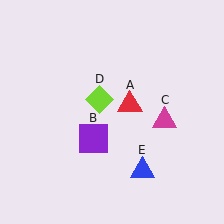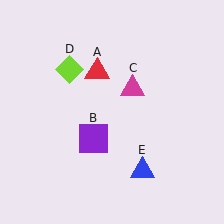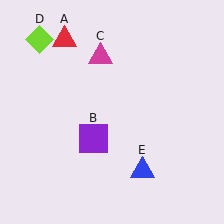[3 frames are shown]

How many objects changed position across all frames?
3 objects changed position: red triangle (object A), magenta triangle (object C), lime diamond (object D).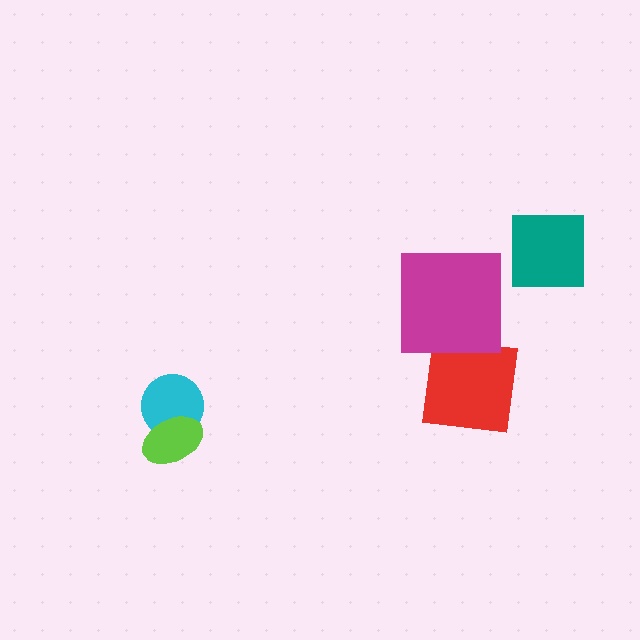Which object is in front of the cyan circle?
The lime ellipse is in front of the cyan circle.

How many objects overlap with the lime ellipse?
1 object overlaps with the lime ellipse.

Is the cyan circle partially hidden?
Yes, it is partially covered by another shape.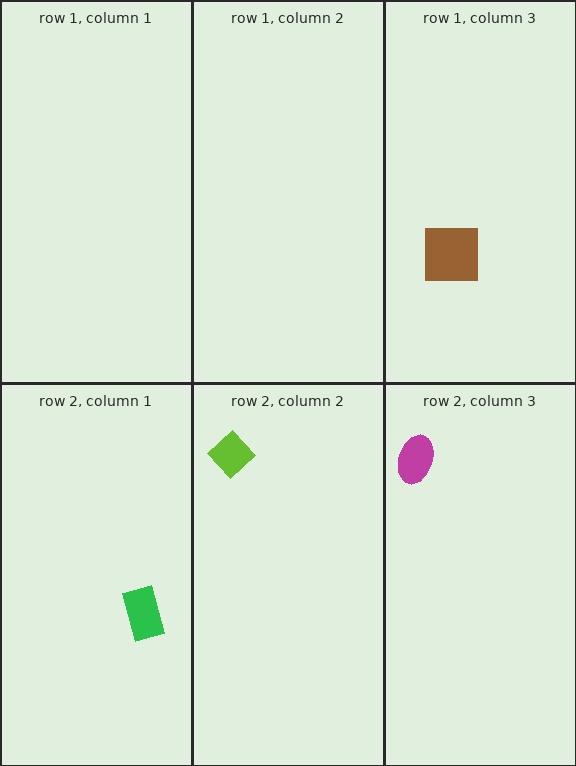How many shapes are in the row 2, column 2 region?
1.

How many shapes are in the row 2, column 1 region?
1.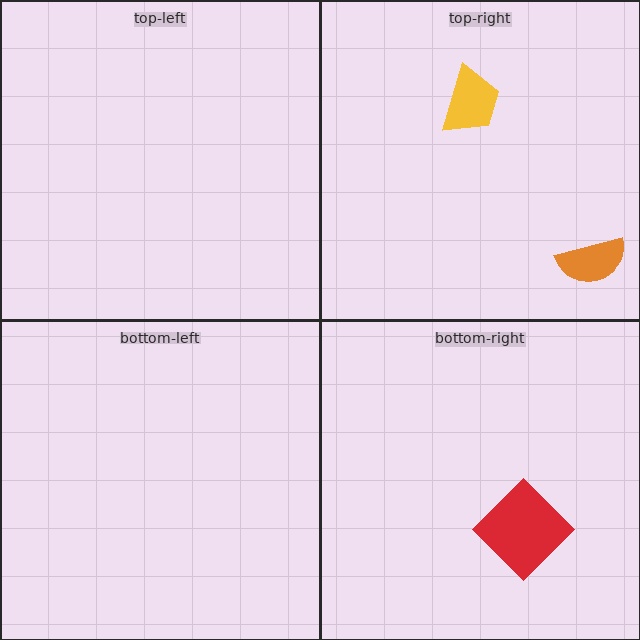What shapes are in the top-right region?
The orange semicircle, the yellow trapezoid.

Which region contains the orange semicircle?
The top-right region.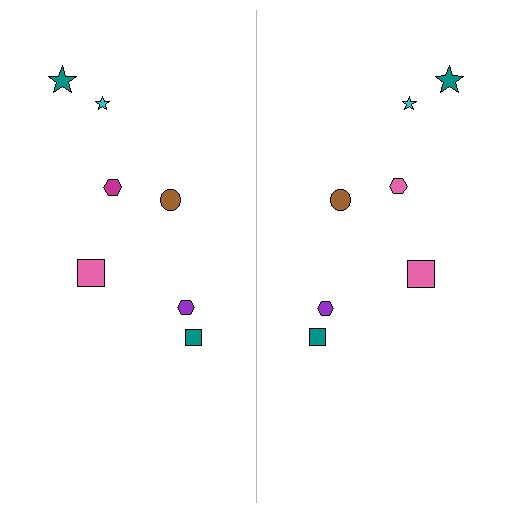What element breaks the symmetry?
The pink hexagon on the right side breaks the symmetry — its mirror counterpart is magenta.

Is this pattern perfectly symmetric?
No, the pattern is not perfectly symmetric. The pink hexagon on the right side breaks the symmetry — its mirror counterpart is magenta.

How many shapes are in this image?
There are 14 shapes in this image.